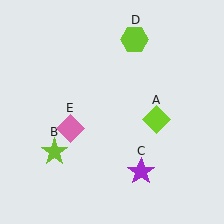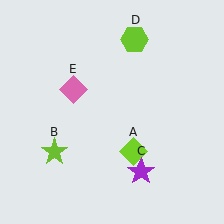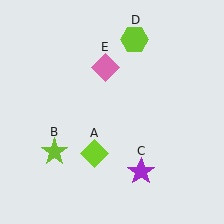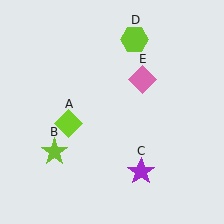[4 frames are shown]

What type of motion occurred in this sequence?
The lime diamond (object A), pink diamond (object E) rotated clockwise around the center of the scene.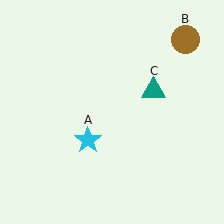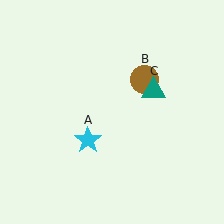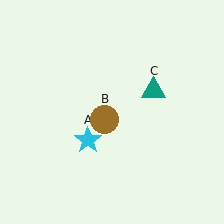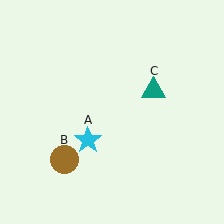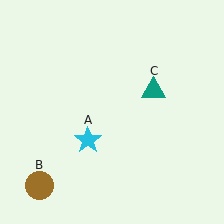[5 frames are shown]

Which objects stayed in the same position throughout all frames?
Cyan star (object A) and teal triangle (object C) remained stationary.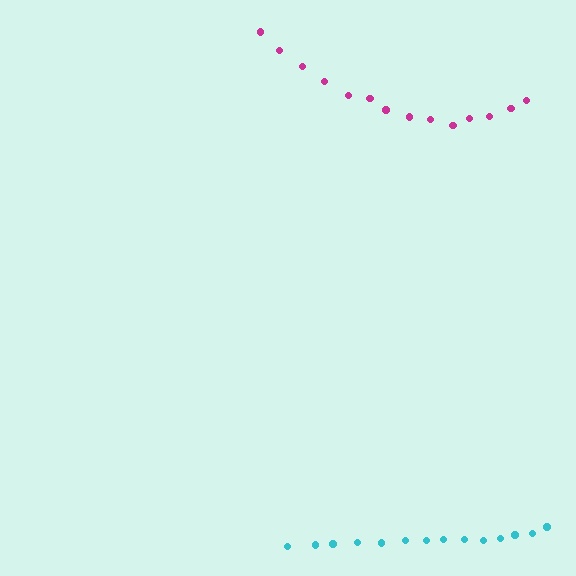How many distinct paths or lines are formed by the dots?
There are 2 distinct paths.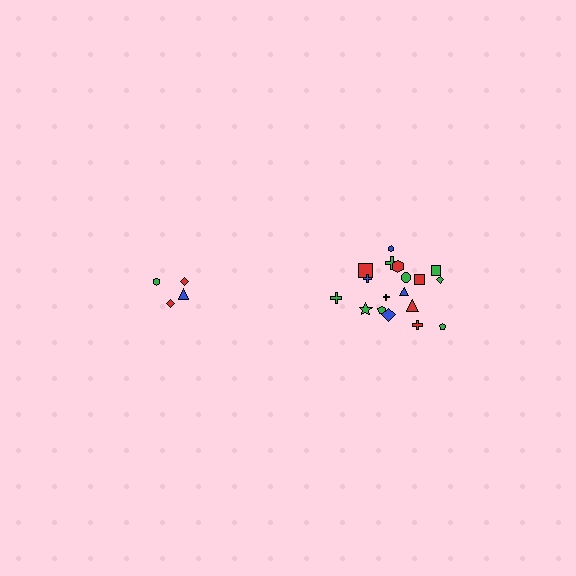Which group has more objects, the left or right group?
The right group.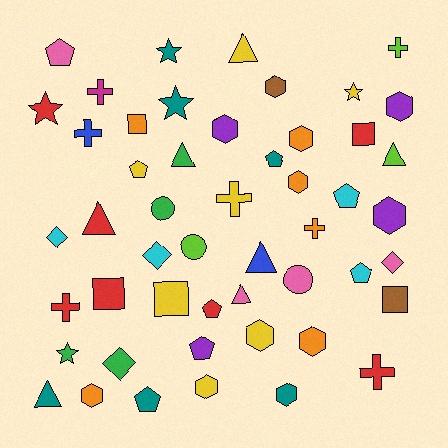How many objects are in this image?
There are 50 objects.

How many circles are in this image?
There are 3 circles.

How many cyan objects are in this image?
There are 4 cyan objects.